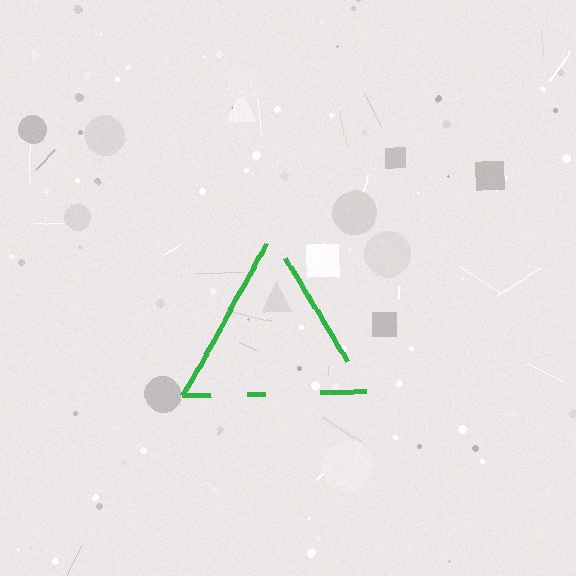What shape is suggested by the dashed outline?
The dashed outline suggests a triangle.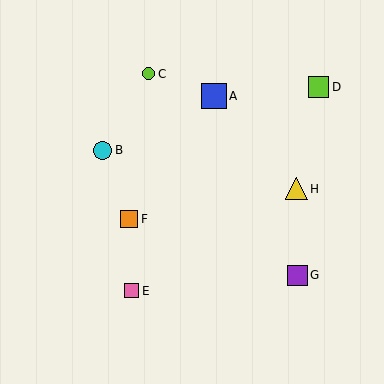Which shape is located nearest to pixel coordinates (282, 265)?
The purple square (labeled G) at (297, 275) is nearest to that location.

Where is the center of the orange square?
The center of the orange square is at (129, 219).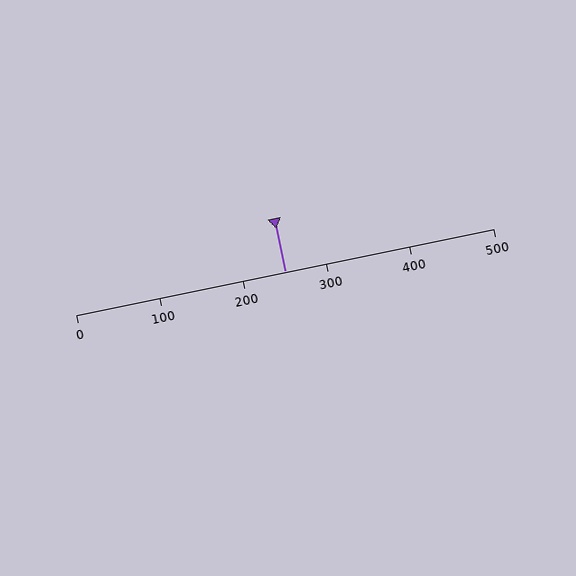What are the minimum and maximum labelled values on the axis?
The axis runs from 0 to 500.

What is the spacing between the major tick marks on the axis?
The major ticks are spaced 100 apart.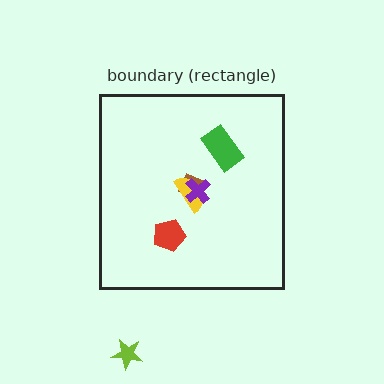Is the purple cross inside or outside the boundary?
Inside.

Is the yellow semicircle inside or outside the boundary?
Inside.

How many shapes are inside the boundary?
5 inside, 1 outside.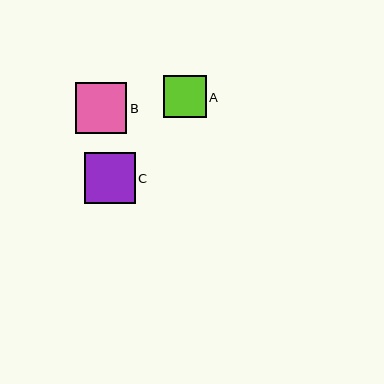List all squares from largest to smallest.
From largest to smallest: B, C, A.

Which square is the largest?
Square B is the largest with a size of approximately 51 pixels.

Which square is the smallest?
Square A is the smallest with a size of approximately 43 pixels.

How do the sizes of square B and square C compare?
Square B and square C are approximately the same size.